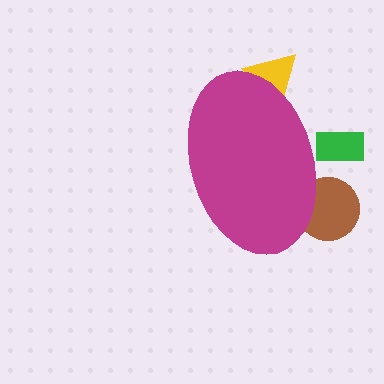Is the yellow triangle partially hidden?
Yes, the yellow triangle is partially hidden behind the magenta ellipse.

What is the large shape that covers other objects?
A magenta ellipse.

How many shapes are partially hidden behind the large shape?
3 shapes are partially hidden.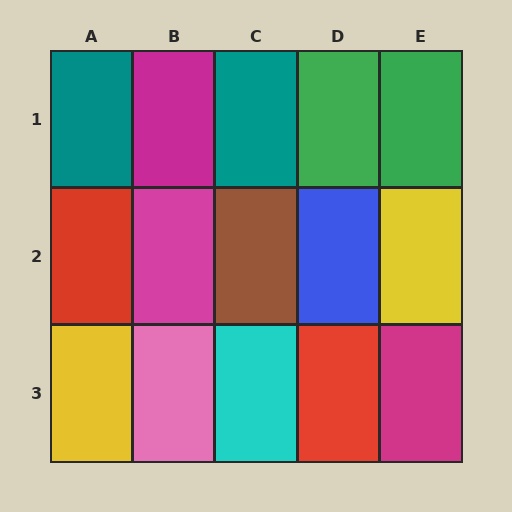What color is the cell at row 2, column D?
Blue.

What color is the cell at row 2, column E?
Yellow.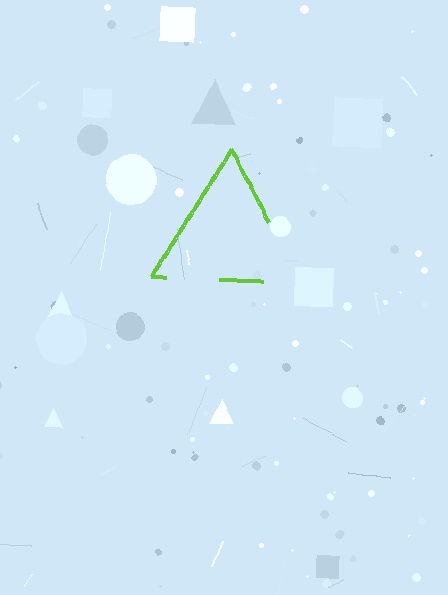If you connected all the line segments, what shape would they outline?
They would outline a triangle.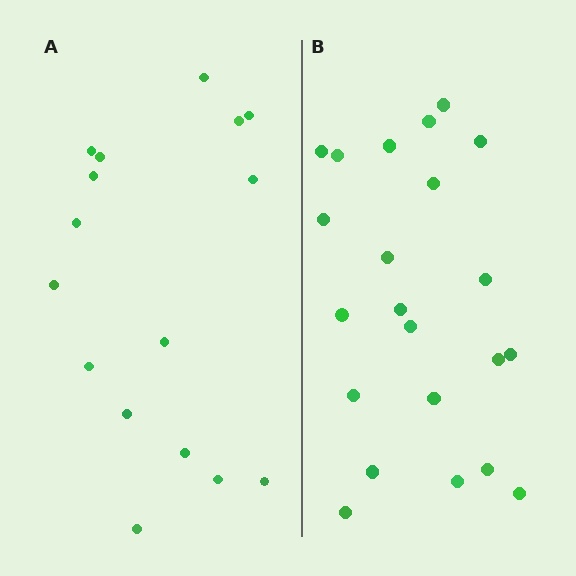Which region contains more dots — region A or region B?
Region B (the right region) has more dots.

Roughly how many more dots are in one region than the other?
Region B has about 6 more dots than region A.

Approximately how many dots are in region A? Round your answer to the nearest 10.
About 20 dots. (The exact count is 16, which rounds to 20.)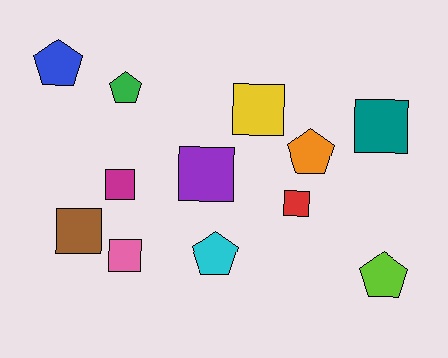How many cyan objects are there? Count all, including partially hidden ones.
There is 1 cyan object.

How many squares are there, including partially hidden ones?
There are 7 squares.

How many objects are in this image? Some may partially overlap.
There are 12 objects.